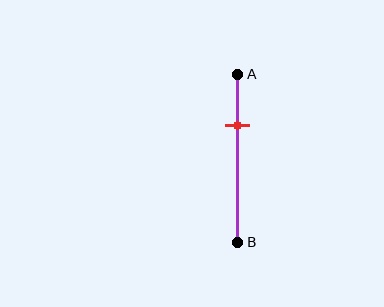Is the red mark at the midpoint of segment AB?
No, the mark is at about 30% from A, not at the 50% midpoint.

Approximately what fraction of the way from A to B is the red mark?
The red mark is approximately 30% of the way from A to B.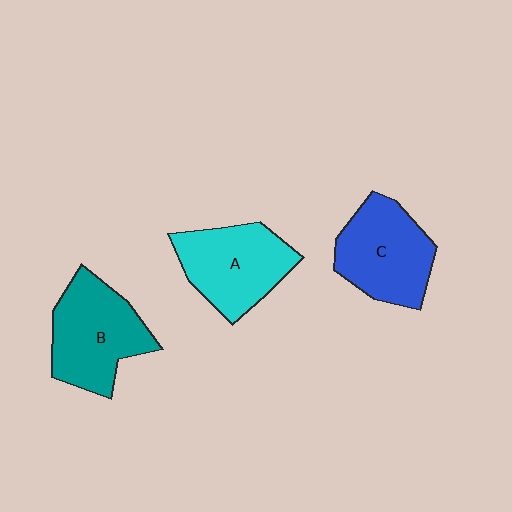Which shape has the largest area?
Shape B (teal).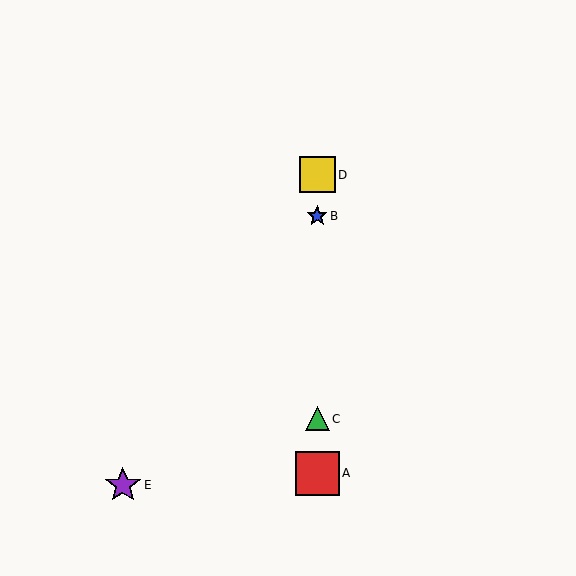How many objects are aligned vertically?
4 objects (A, B, C, D) are aligned vertically.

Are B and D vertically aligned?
Yes, both are at x≈317.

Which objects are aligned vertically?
Objects A, B, C, D are aligned vertically.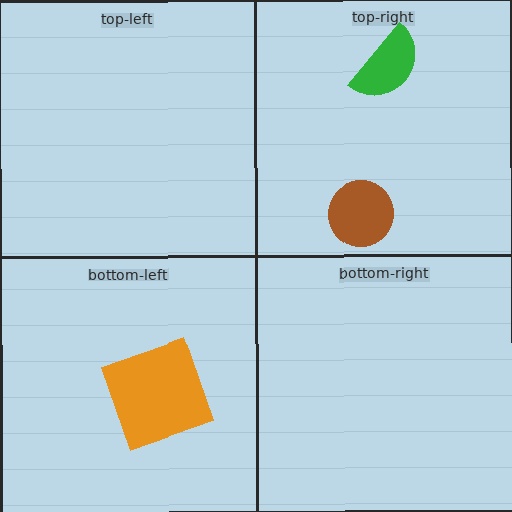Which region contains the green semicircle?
The top-right region.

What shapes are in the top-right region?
The brown circle, the green semicircle.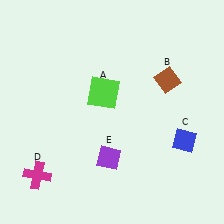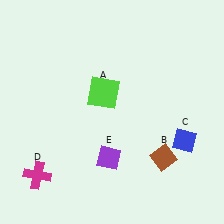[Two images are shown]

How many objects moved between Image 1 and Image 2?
1 object moved between the two images.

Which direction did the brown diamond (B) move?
The brown diamond (B) moved down.